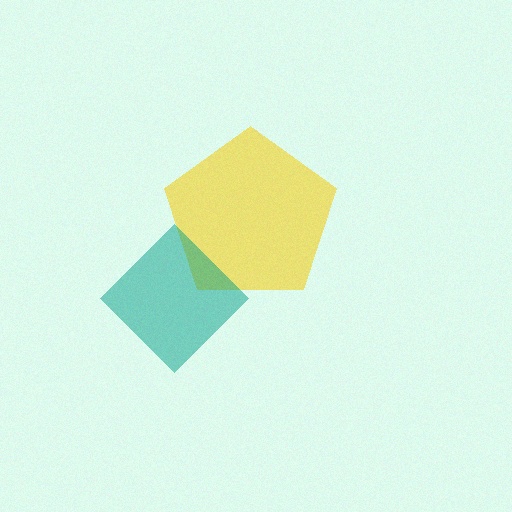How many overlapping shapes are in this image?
There are 2 overlapping shapes in the image.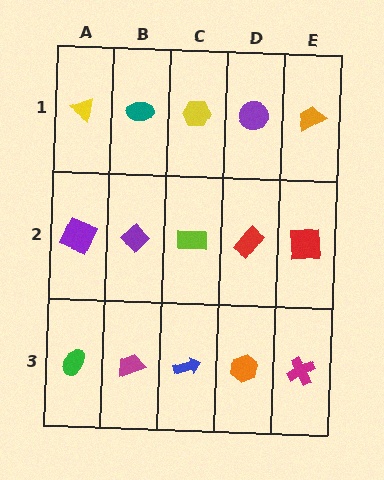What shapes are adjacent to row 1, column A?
A purple square (row 2, column A), a teal ellipse (row 1, column B).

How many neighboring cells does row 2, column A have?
3.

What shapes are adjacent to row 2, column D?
A purple circle (row 1, column D), an orange hexagon (row 3, column D), a lime rectangle (row 2, column C), a red square (row 2, column E).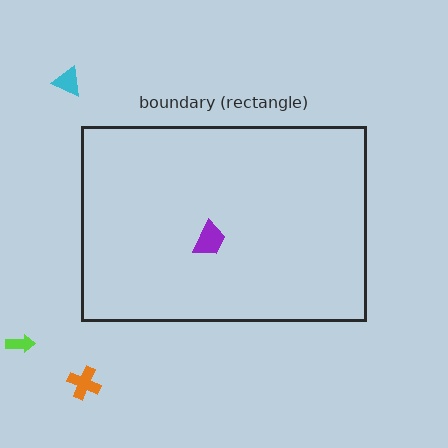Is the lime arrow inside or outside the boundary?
Outside.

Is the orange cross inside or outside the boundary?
Outside.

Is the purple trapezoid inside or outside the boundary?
Inside.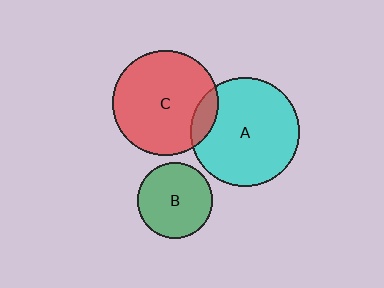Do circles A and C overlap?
Yes.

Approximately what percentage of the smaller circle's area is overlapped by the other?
Approximately 10%.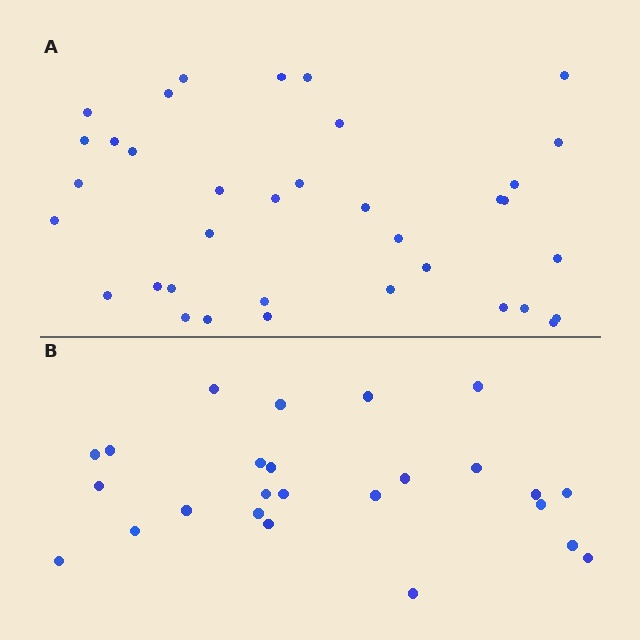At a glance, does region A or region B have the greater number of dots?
Region A (the top region) has more dots.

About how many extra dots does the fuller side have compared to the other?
Region A has roughly 12 or so more dots than region B.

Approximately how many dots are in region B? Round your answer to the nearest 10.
About 20 dots. (The exact count is 25, which rounds to 20.)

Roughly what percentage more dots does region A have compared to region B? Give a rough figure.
About 45% more.